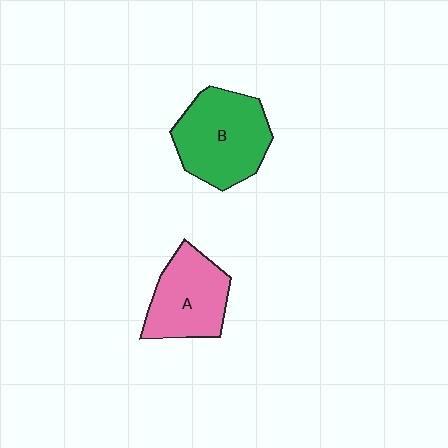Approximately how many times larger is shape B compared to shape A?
Approximately 1.2 times.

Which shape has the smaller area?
Shape A (pink).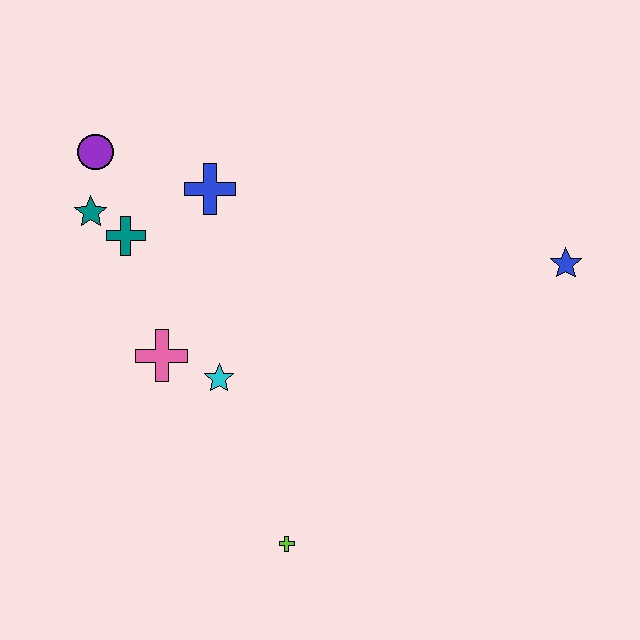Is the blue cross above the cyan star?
Yes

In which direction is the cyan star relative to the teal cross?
The cyan star is below the teal cross.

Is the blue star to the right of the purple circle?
Yes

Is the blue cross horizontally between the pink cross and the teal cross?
No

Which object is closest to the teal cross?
The teal star is closest to the teal cross.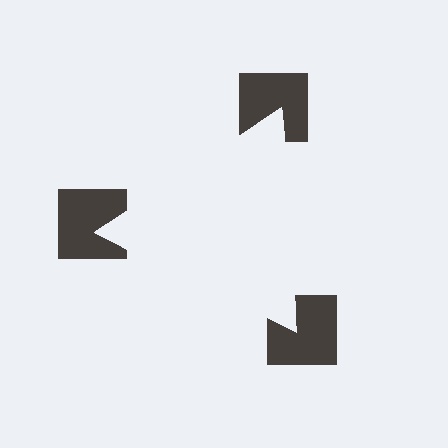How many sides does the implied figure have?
3 sides.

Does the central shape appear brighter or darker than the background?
It typically appears slightly brighter than the background, even though no actual brightness change is drawn.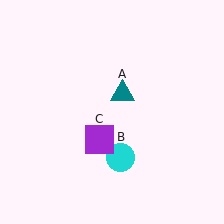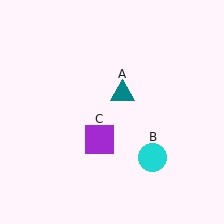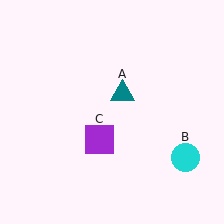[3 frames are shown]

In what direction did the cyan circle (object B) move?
The cyan circle (object B) moved right.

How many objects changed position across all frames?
1 object changed position: cyan circle (object B).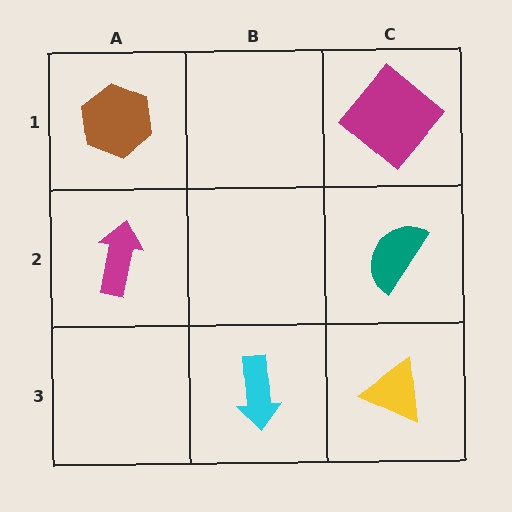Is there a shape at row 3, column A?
No, that cell is empty.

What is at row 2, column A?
A magenta arrow.